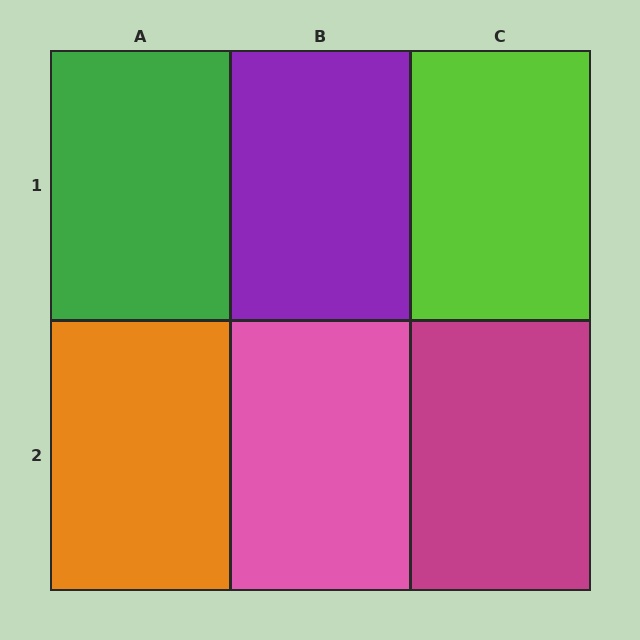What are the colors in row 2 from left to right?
Orange, pink, magenta.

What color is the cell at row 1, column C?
Lime.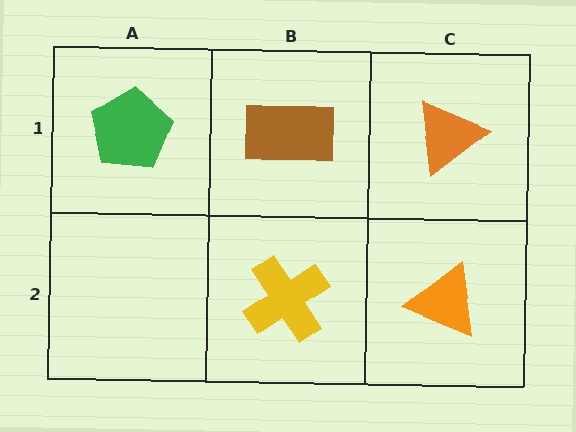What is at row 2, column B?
A yellow cross.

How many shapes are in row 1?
3 shapes.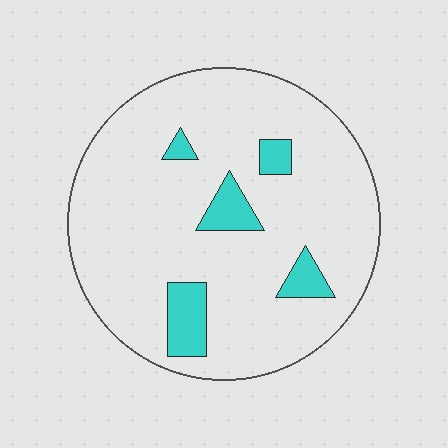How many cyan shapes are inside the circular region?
5.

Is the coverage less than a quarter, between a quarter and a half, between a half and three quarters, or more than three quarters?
Less than a quarter.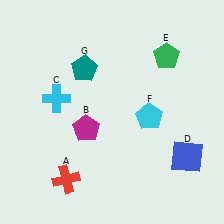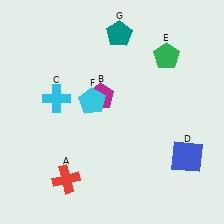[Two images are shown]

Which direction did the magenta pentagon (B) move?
The magenta pentagon (B) moved up.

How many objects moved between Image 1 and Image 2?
3 objects moved between the two images.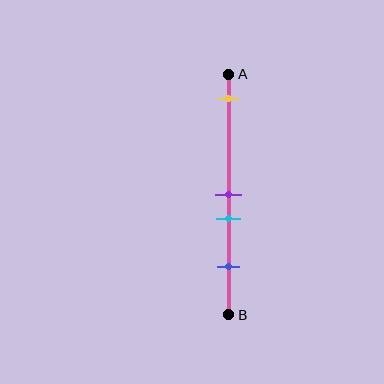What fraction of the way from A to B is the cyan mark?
The cyan mark is approximately 60% (0.6) of the way from A to B.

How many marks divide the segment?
There are 4 marks dividing the segment.